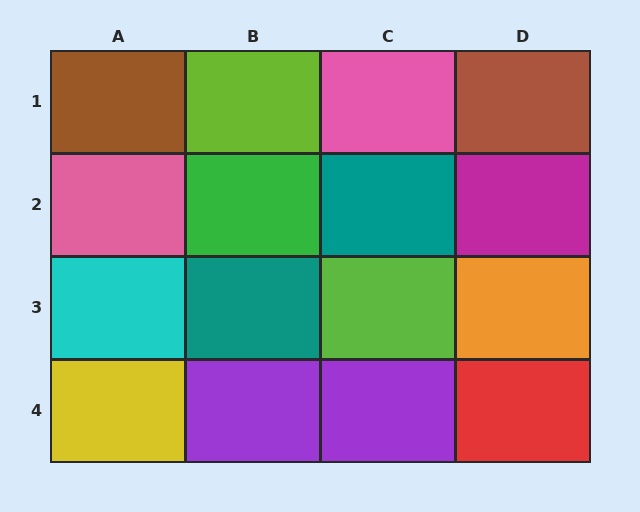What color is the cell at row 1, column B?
Lime.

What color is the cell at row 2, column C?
Teal.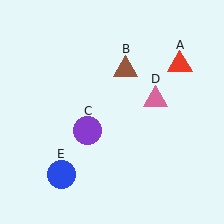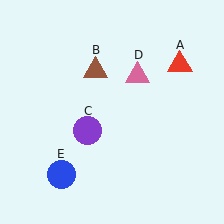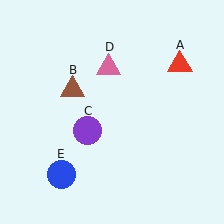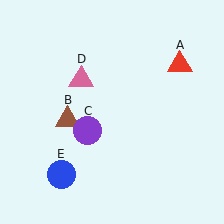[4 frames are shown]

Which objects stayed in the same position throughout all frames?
Red triangle (object A) and purple circle (object C) and blue circle (object E) remained stationary.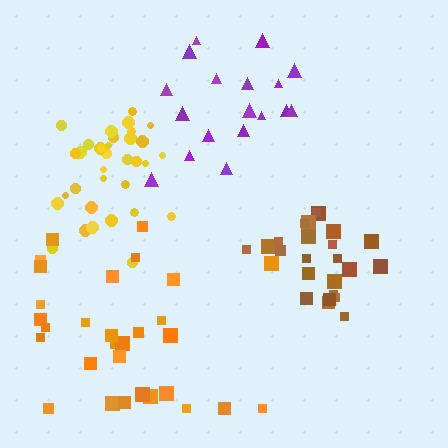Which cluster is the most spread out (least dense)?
Orange.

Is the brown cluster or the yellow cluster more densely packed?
Yellow.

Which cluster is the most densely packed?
Yellow.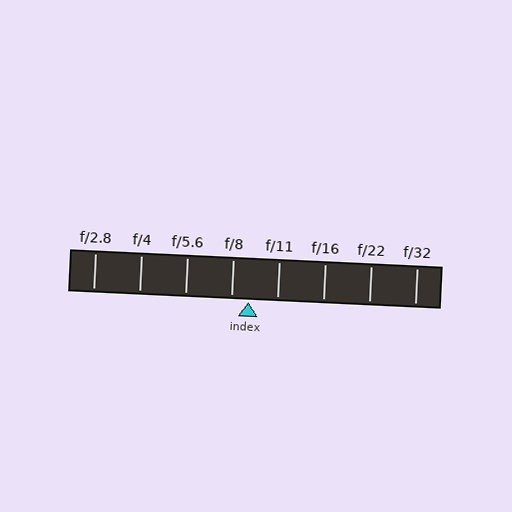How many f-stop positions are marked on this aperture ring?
There are 8 f-stop positions marked.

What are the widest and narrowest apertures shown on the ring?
The widest aperture shown is f/2.8 and the narrowest is f/32.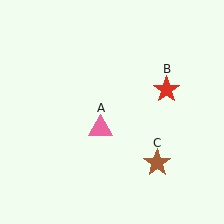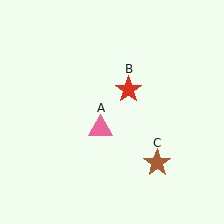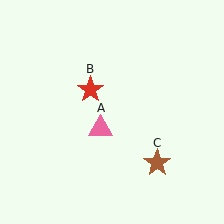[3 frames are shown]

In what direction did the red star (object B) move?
The red star (object B) moved left.